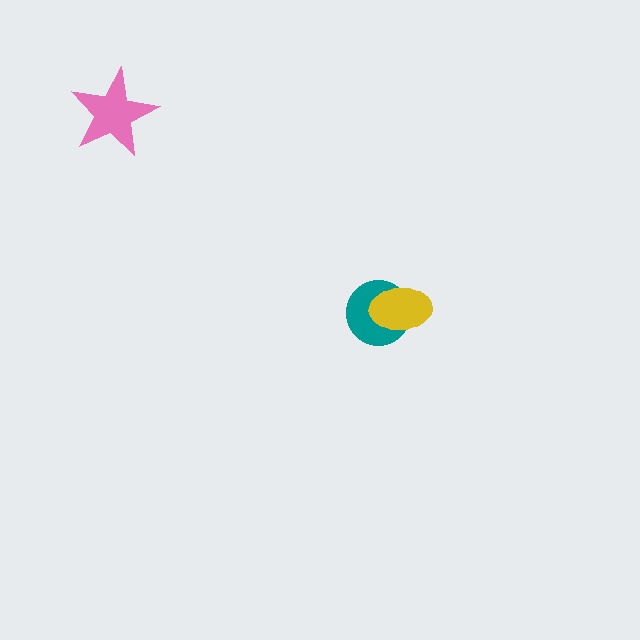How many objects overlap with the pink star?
0 objects overlap with the pink star.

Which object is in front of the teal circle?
The yellow ellipse is in front of the teal circle.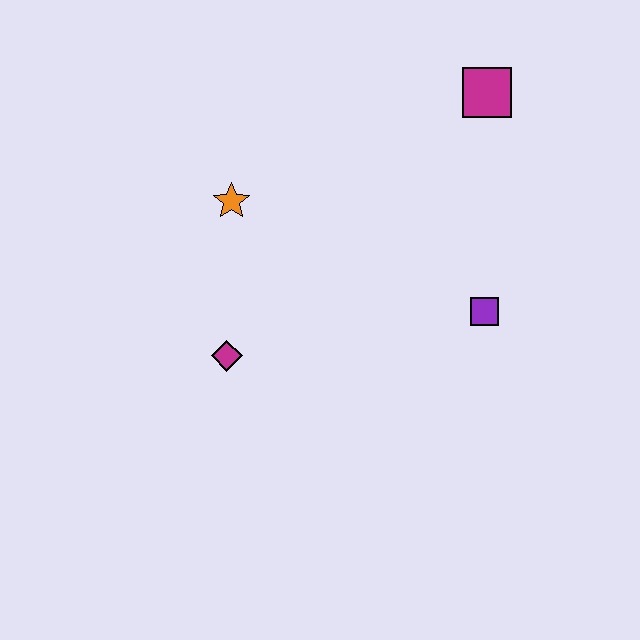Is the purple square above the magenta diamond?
Yes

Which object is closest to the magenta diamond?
The orange star is closest to the magenta diamond.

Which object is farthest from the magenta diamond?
The magenta square is farthest from the magenta diamond.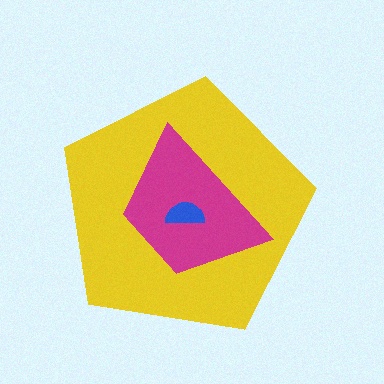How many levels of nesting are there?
3.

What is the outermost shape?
The yellow pentagon.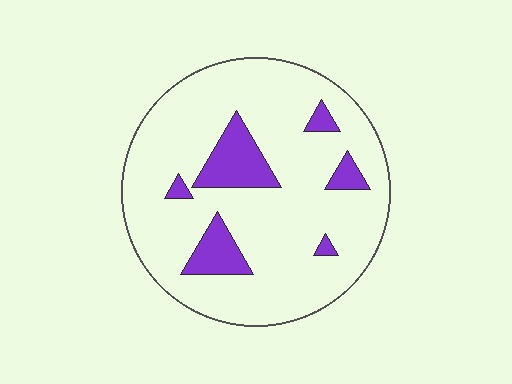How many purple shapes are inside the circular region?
6.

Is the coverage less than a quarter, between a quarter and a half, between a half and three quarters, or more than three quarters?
Less than a quarter.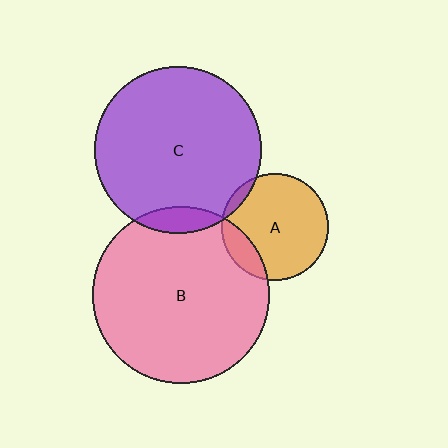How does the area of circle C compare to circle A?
Approximately 2.4 times.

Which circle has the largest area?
Circle B (pink).